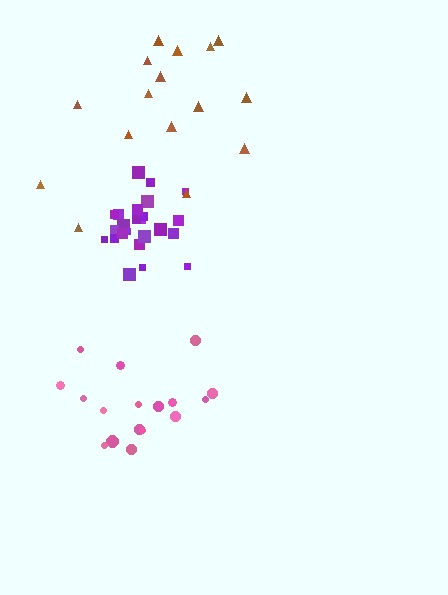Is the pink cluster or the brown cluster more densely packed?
Pink.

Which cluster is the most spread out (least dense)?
Brown.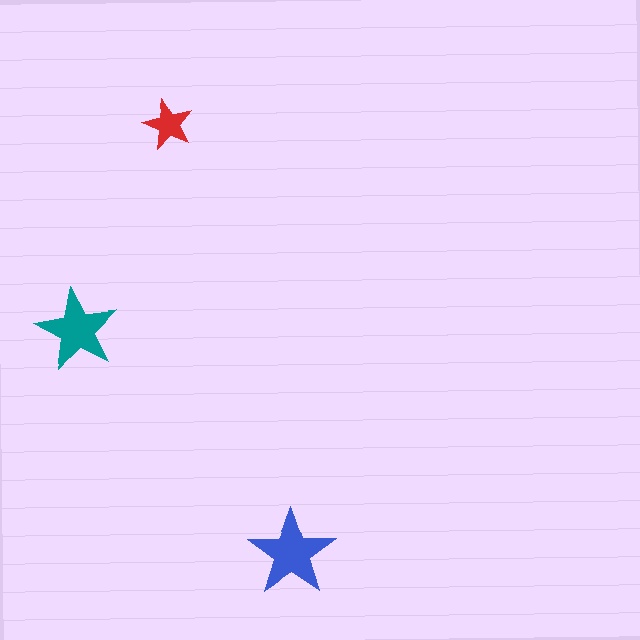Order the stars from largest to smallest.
the blue one, the teal one, the red one.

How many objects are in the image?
There are 3 objects in the image.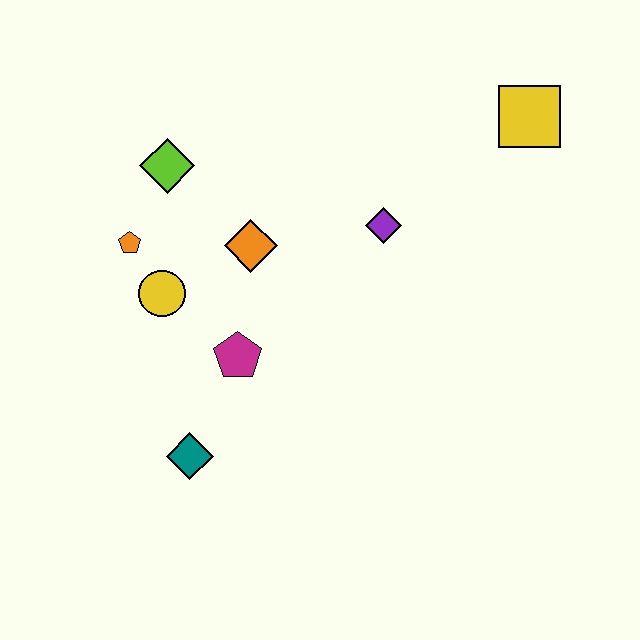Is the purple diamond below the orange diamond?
No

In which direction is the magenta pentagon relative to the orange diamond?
The magenta pentagon is below the orange diamond.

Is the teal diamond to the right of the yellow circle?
Yes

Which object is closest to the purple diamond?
The orange diamond is closest to the purple diamond.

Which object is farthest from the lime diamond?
The yellow square is farthest from the lime diamond.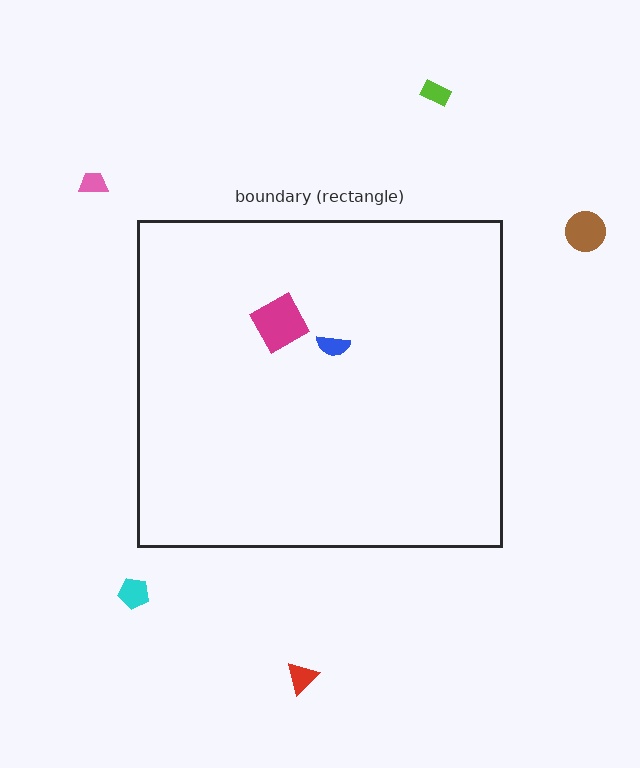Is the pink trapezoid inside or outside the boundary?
Outside.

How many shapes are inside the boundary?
2 inside, 5 outside.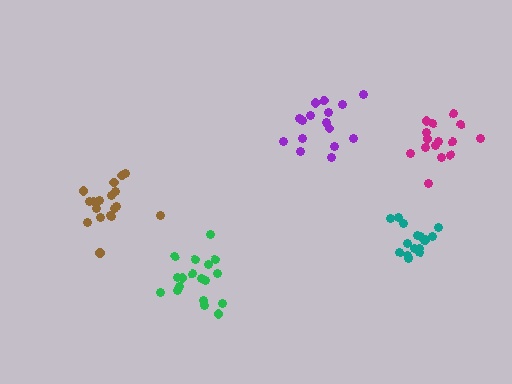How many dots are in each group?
Group 1: 16 dots, Group 2: 18 dots, Group 3: 18 dots, Group 4: 16 dots, Group 5: 15 dots (83 total).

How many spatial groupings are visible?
There are 5 spatial groupings.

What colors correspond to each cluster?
The clusters are colored: purple, brown, green, teal, magenta.